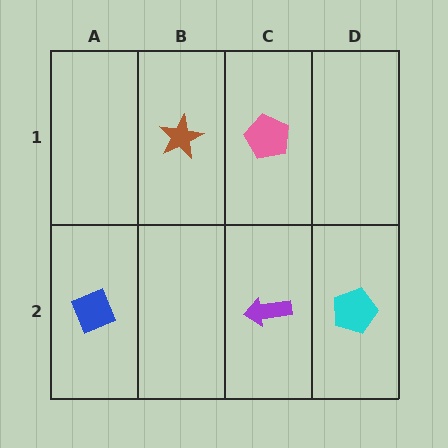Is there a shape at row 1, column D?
No, that cell is empty.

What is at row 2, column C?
A purple arrow.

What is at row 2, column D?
A cyan pentagon.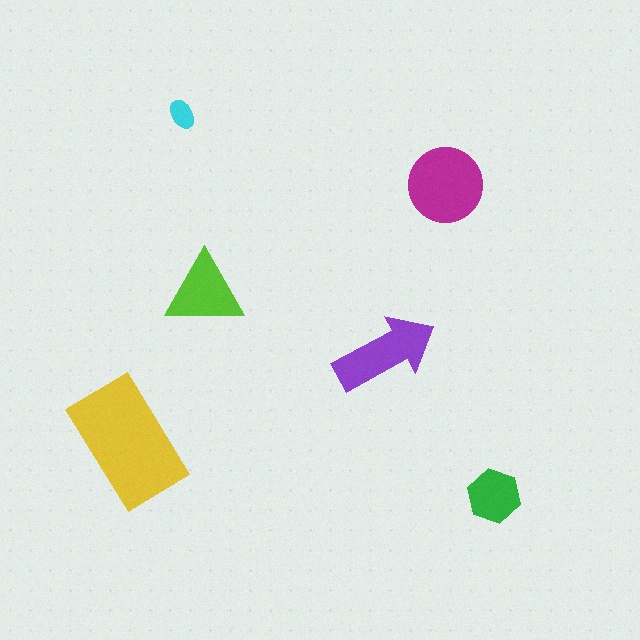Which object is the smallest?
The cyan ellipse.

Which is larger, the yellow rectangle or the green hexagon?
The yellow rectangle.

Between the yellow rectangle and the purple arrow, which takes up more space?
The yellow rectangle.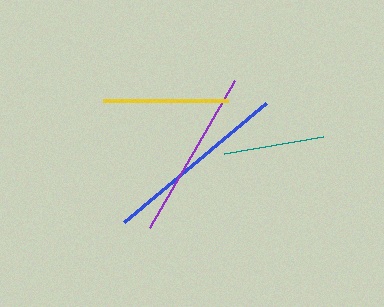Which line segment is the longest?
The blue line is the longest at approximately 185 pixels.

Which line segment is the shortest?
The teal line is the shortest at approximately 100 pixels.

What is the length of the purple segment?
The purple segment is approximately 170 pixels long.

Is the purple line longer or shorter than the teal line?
The purple line is longer than the teal line.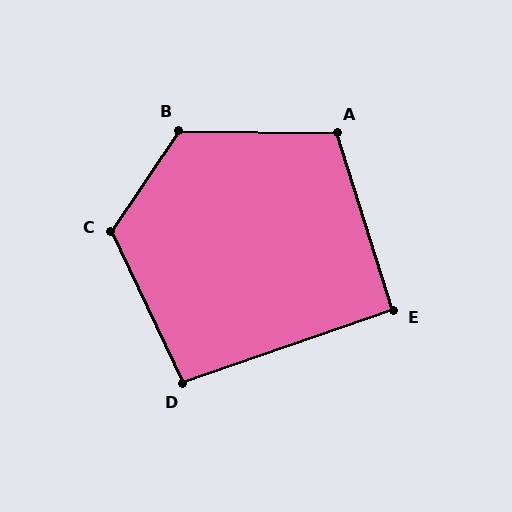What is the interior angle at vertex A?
Approximately 108 degrees (obtuse).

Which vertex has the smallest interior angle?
E, at approximately 92 degrees.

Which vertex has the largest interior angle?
B, at approximately 123 degrees.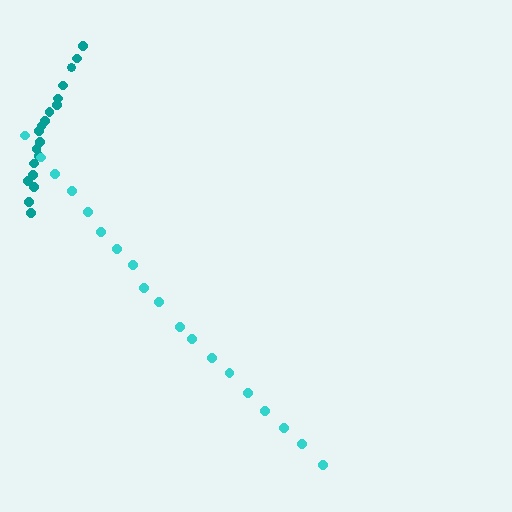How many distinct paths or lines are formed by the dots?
There are 2 distinct paths.